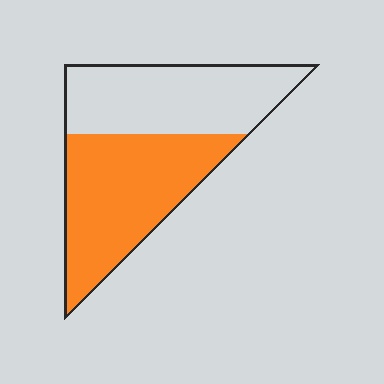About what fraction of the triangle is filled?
About one half (1/2).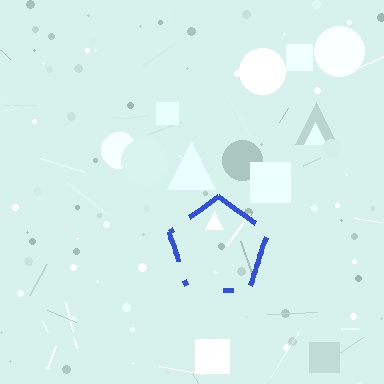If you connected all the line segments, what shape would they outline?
They would outline a pentagon.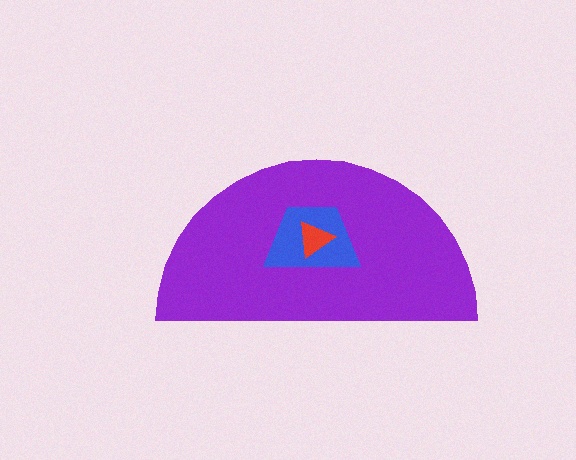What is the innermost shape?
The red triangle.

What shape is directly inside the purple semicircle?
The blue trapezoid.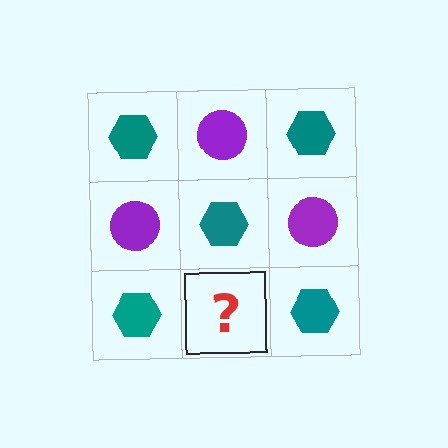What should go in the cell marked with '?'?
The missing cell should contain a purple circle.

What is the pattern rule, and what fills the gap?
The rule is that it alternates teal hexagon and purple circle in a checkerboard pattern. The gap should be filled with a purple circle.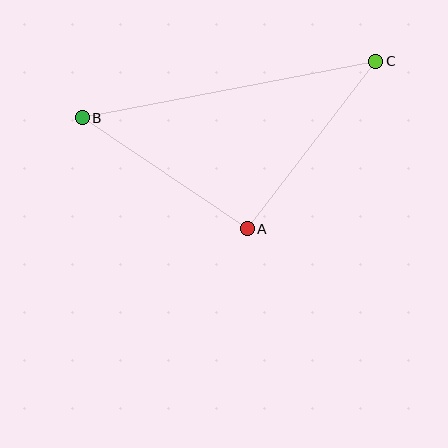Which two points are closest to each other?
Points A and B are closest to each other.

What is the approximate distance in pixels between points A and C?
The distance between A and C is approximately 211 pixels.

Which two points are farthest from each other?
Points B and C are farthest from each other.